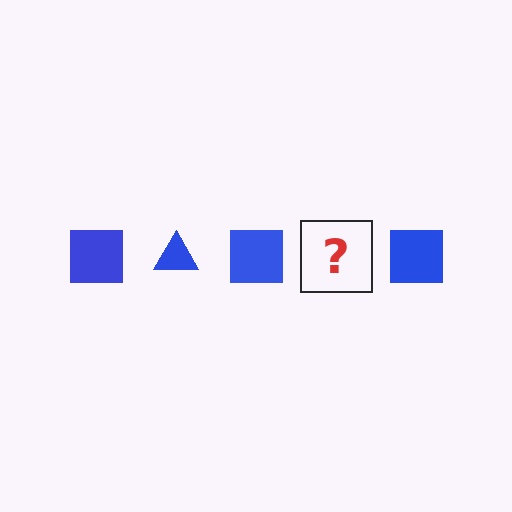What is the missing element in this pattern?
The missing element is a blue triangle.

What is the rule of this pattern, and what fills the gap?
The rule is that the pattern cycles through square, triangle shapes in blue. The gap should be filled with a blue triangle.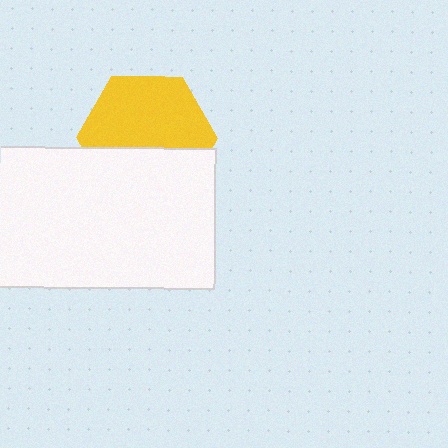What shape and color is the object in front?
The object in front is a white rectangle.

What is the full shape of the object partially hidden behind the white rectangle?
The partially hidden object is a yellow hexagon.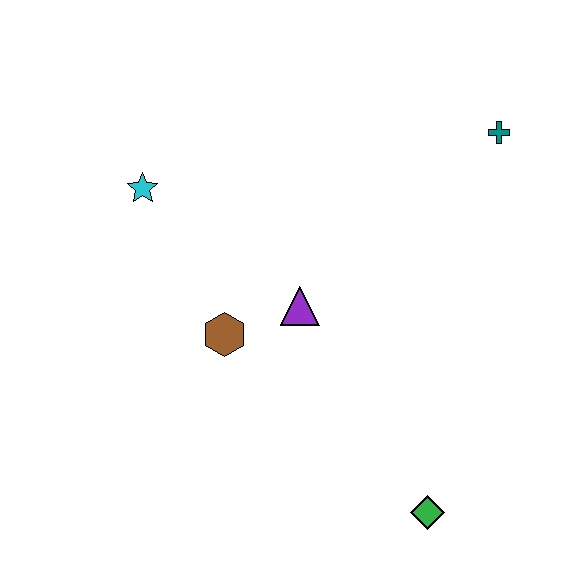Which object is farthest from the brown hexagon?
The teal cross is farthest from the brown hexagon.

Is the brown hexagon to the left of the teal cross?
Yes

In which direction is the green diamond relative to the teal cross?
The green diamond is below the teal cross.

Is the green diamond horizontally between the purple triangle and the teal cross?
Yes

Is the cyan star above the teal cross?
No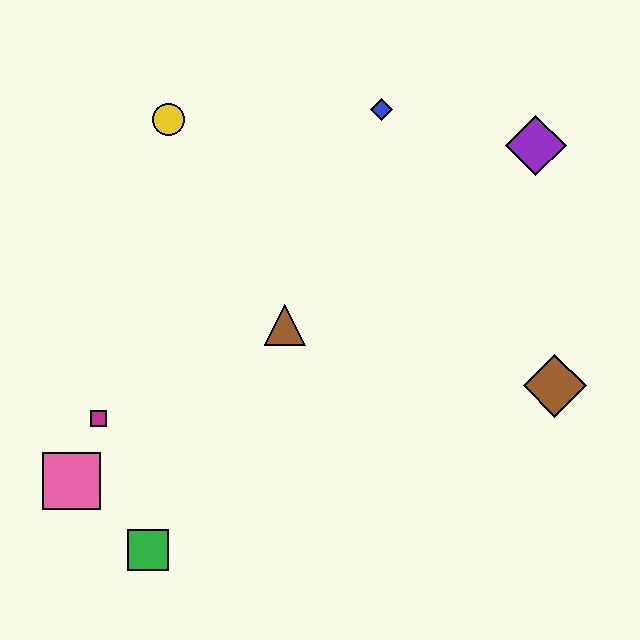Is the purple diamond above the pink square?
Yes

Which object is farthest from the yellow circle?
The brown diamond is farthest from the yellow circle.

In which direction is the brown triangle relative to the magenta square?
The brown triangle is to the right of the magenta square.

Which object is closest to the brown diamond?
The purple diamond is closest to the brown diamond.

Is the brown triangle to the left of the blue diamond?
Yes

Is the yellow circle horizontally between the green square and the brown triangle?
Yes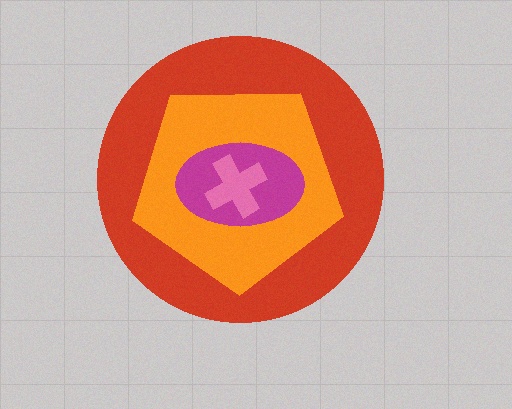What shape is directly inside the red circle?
The orange pentagon.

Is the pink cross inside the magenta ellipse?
Yes.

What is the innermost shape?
The pink cross.